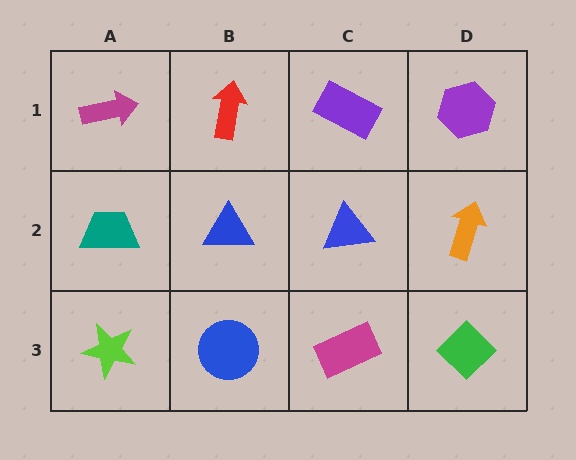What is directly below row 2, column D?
A green diamond.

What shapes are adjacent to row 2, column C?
A purple rectangle (row 1, column C), a magenta rectangle (row 3, column C), a blue triangle (row 2, column B), an orange arrow (row 2, column D).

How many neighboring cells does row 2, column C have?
4.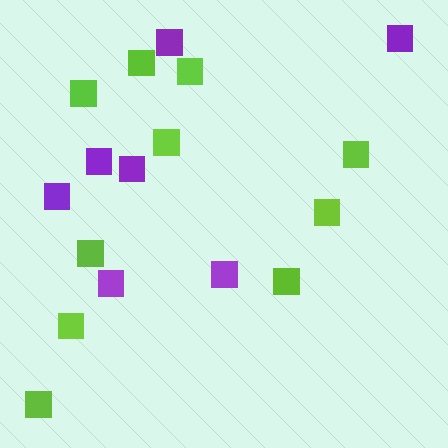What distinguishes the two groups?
There are 2 groups: one group of purple squares (7) and one group of lime squares (10).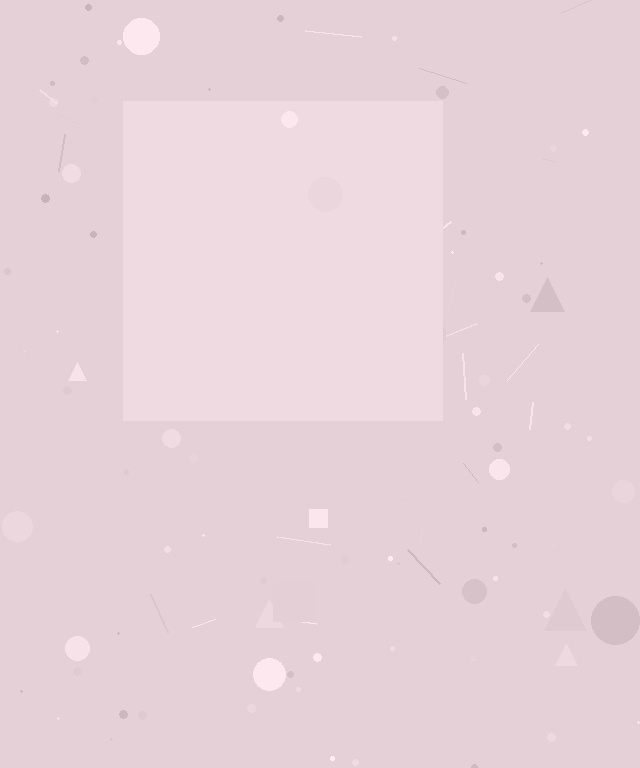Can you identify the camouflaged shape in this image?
The camouflaged shape is a square.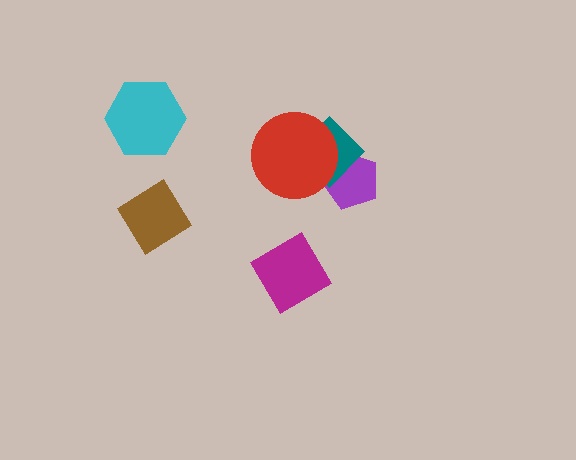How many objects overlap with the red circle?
2 objects overlap with the red circle.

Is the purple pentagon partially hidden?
Yes, it is partially covered by another shape.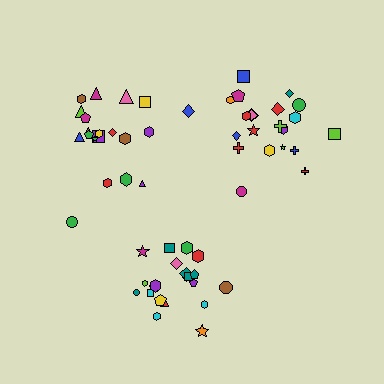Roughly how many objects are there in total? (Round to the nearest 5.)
Roughly 60 objects in total.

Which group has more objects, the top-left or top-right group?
The top-right group.